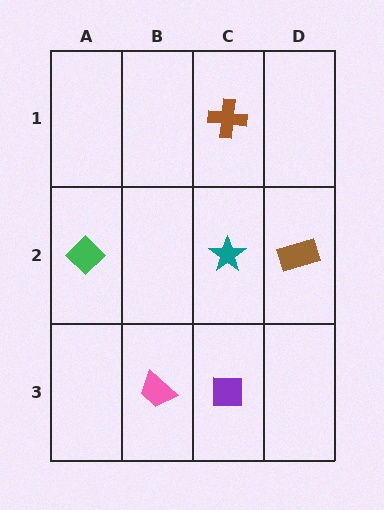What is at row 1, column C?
A brown cross.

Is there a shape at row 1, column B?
No, that cell is empty.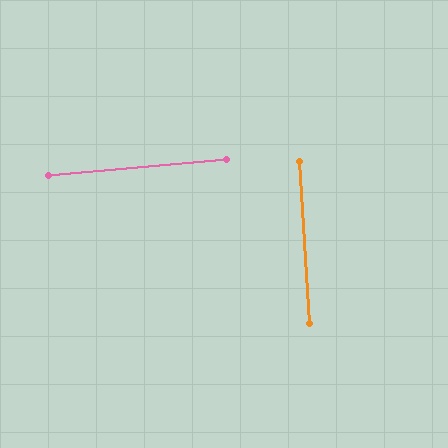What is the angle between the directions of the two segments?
Approximately 88 degrees.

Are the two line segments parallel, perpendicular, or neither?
Perpendicular — they meet at approximately 88°.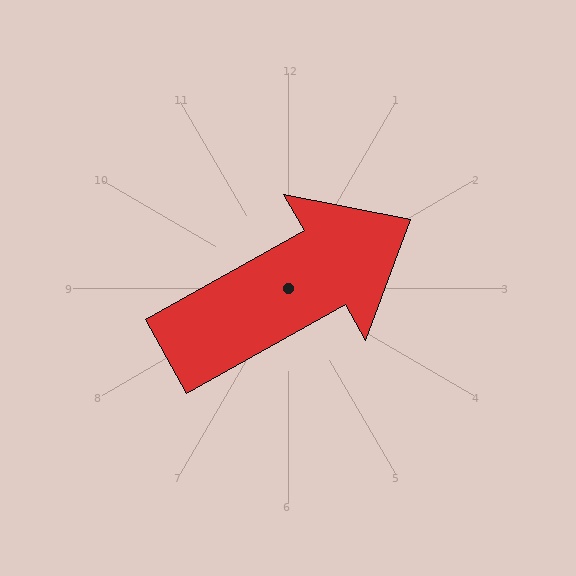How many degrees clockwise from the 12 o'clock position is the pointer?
Approximately 61 degrees.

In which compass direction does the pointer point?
Northeast.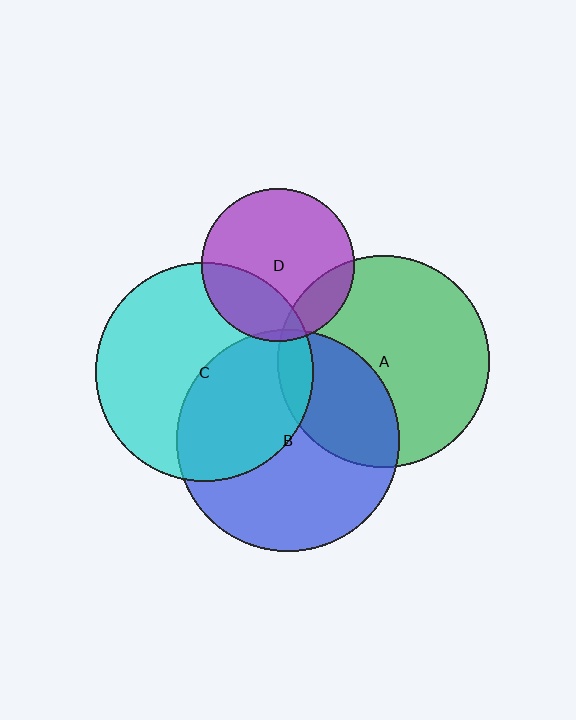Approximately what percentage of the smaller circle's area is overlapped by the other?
Approximately 5%.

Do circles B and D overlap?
Yes.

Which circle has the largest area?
Circle B (blue).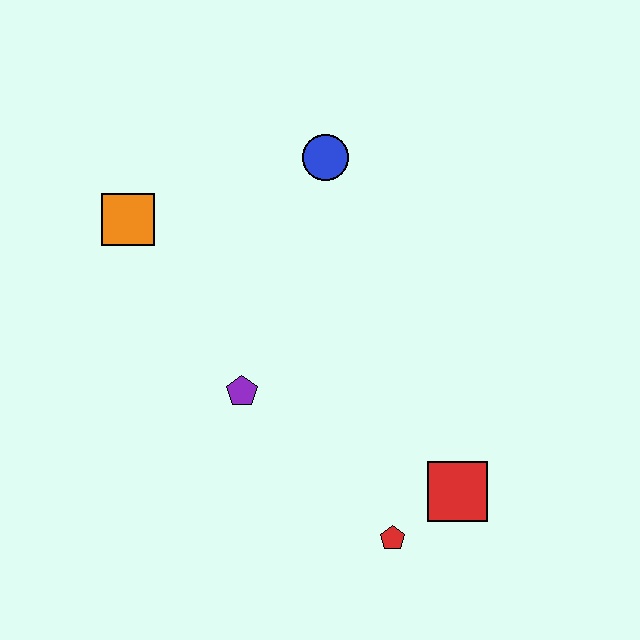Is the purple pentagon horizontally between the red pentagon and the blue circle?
No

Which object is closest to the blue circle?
The orange square is closest to the blue circle.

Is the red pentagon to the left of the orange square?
No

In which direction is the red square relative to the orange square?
The red square is to the right of the orange square.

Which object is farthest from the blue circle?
The red pentagon is farthest from the blue circle.